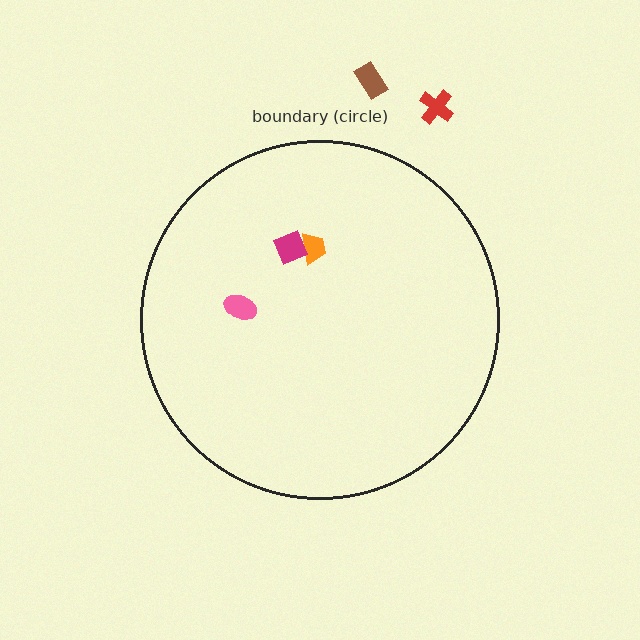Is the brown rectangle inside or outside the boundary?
Outside.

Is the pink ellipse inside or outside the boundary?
Inside.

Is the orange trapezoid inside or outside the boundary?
Inside.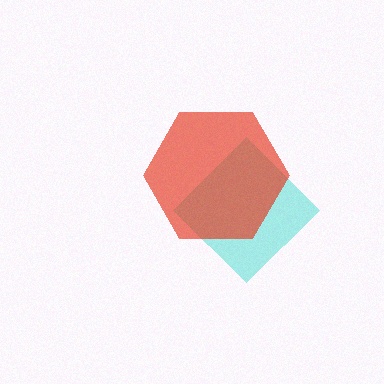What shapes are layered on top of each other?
The layered shapes are: a cyan diamond, a red hexagon.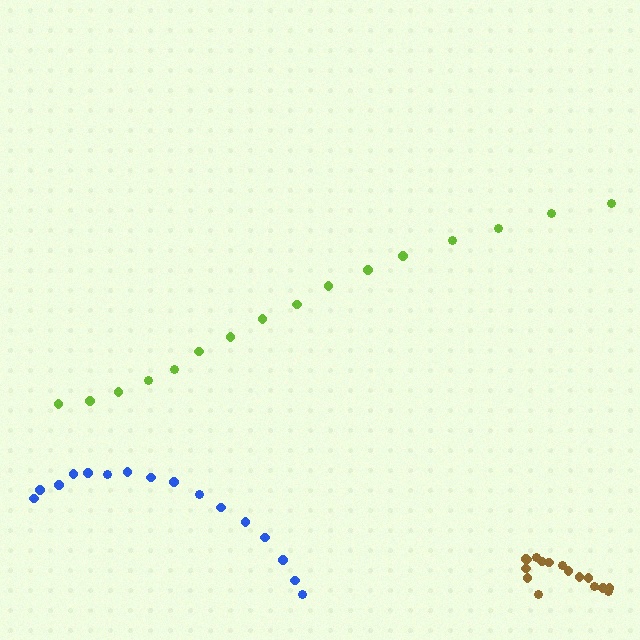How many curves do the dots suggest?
There are 3 distinct paths.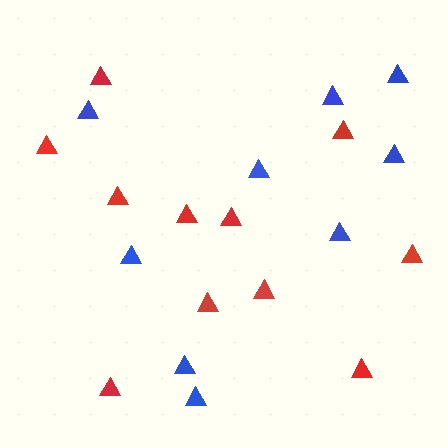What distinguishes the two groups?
There are 2 groups: one group of red triangles (11) and one group of blue triangles (9).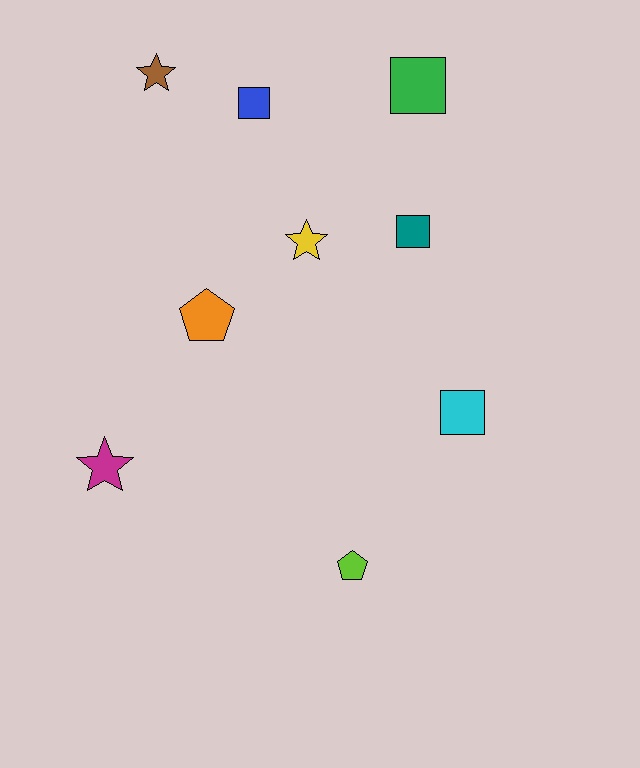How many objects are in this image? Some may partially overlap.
There are 9 objects.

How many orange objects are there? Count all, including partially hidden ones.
There is 1 orange object.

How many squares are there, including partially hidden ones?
There are 4 squares.